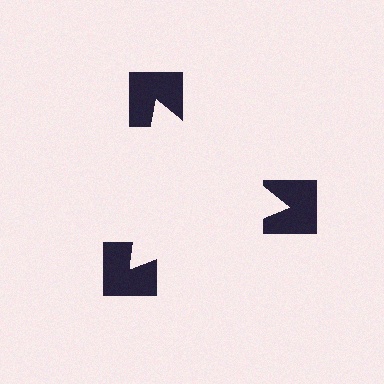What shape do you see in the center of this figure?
An illusory triangle — its edges are inferred from the aligned wedge cuts in the notched squares, not physically drawn.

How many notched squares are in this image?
There are 3 — one at each vertex of the illusory triangle.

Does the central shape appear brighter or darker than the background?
It typically appears slightly brighter than the background, even though no actual brightness change is drawn.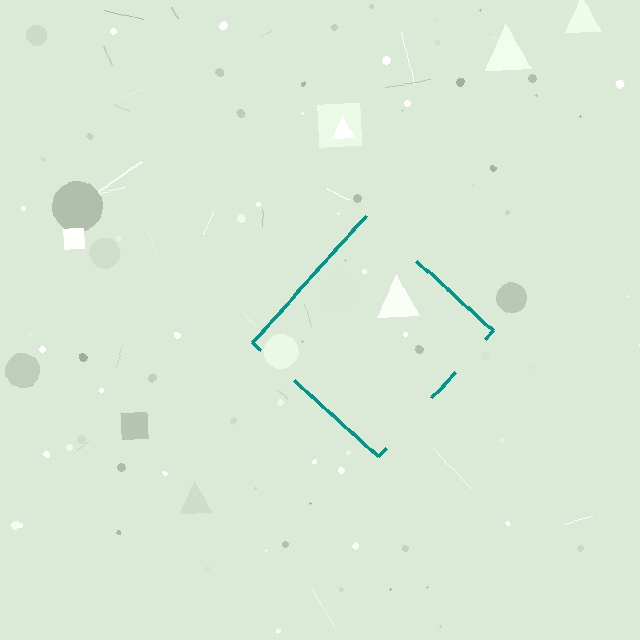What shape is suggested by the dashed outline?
The dashed outline suggests a diamond.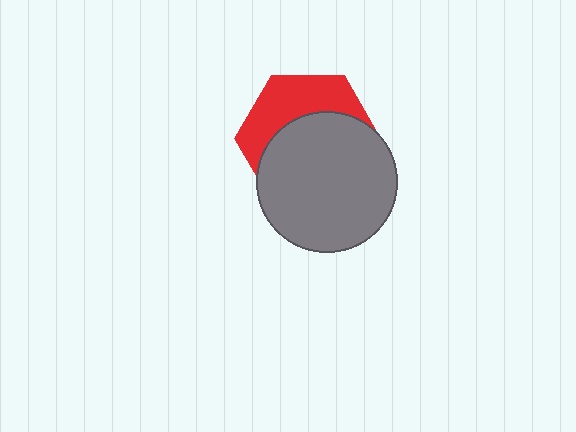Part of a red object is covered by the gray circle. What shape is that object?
It is a hexagon.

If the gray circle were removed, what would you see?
You would see the complete red hexagon.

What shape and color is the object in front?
The object in front is a gray circle.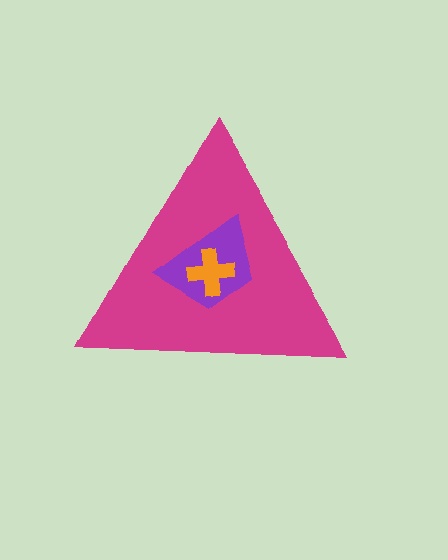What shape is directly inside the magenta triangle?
The purple trapezoid.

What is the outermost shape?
The magenta triangle.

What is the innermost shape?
The orange cross.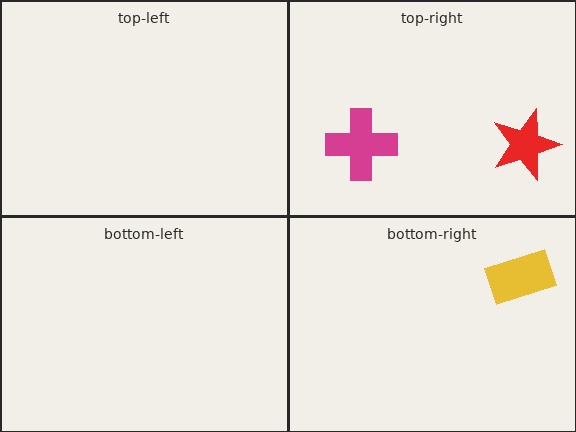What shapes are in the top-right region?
The magenta cross, the red star.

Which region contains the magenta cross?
The top-right region.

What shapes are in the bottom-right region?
The yellow rectangle.